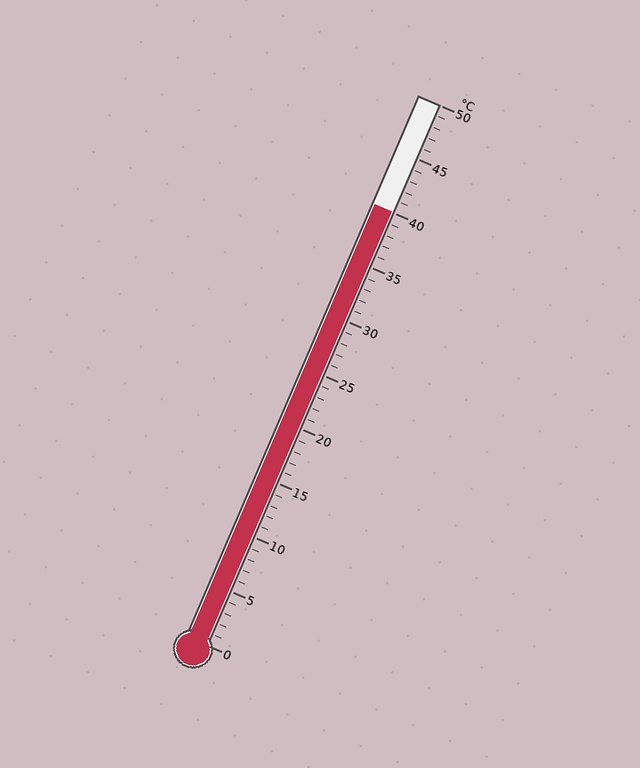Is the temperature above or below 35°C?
The temperature is above 35°C.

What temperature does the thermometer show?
The thermometer shows approximately 40°C.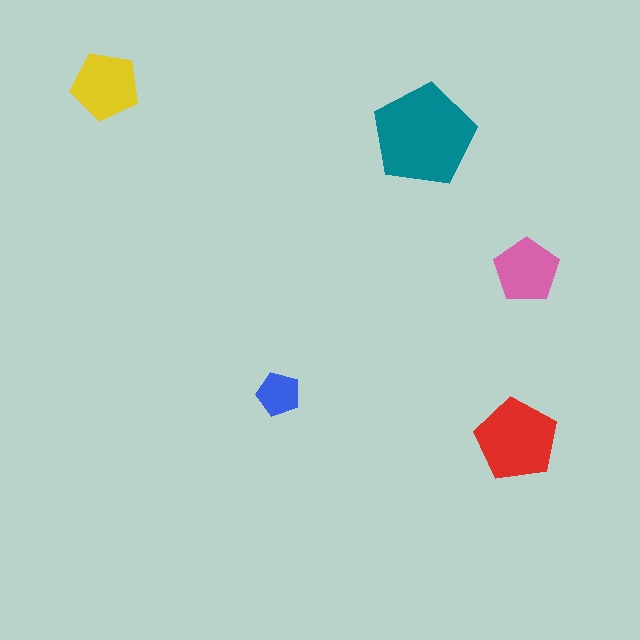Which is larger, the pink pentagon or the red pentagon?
The red one.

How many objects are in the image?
There are 5 objects in the image.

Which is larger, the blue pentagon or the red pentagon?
The red one.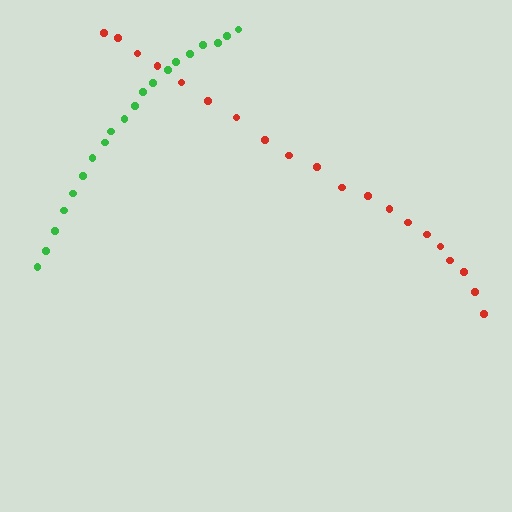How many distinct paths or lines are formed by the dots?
There are 2 distinct paths.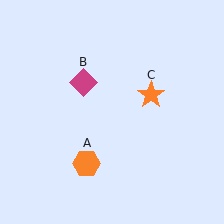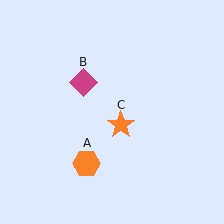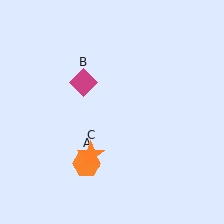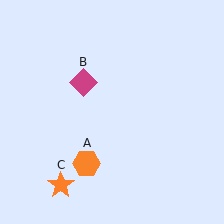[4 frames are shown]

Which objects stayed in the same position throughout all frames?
Orange hexagon (object A) and magenta diamond (object B) remained stationary.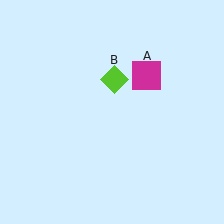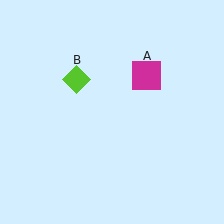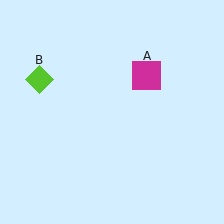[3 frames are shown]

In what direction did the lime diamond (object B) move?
The lime diamond (object B) moved left.